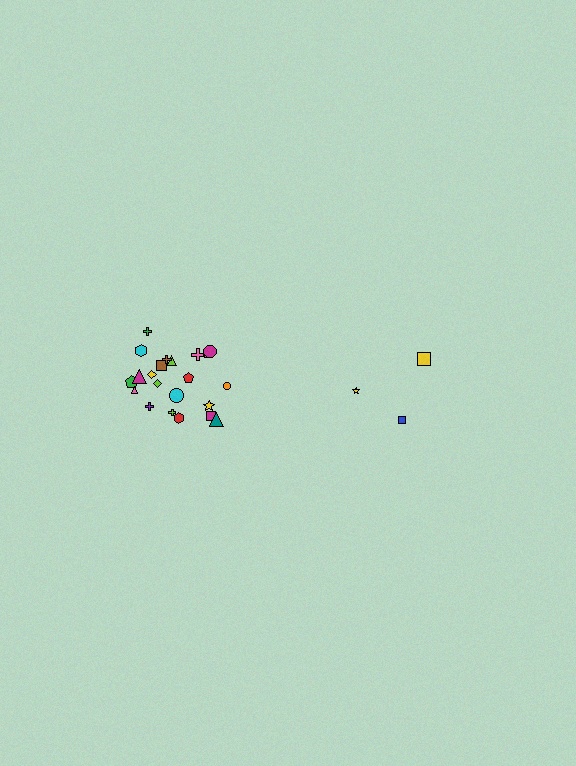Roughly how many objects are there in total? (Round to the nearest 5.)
Roughly 25 objects in total.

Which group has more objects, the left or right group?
The left group.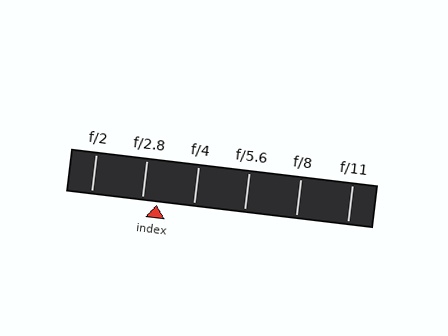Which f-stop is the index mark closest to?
The index mark is closest to f/2.8.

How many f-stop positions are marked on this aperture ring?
There are 6 f-stop positions marked.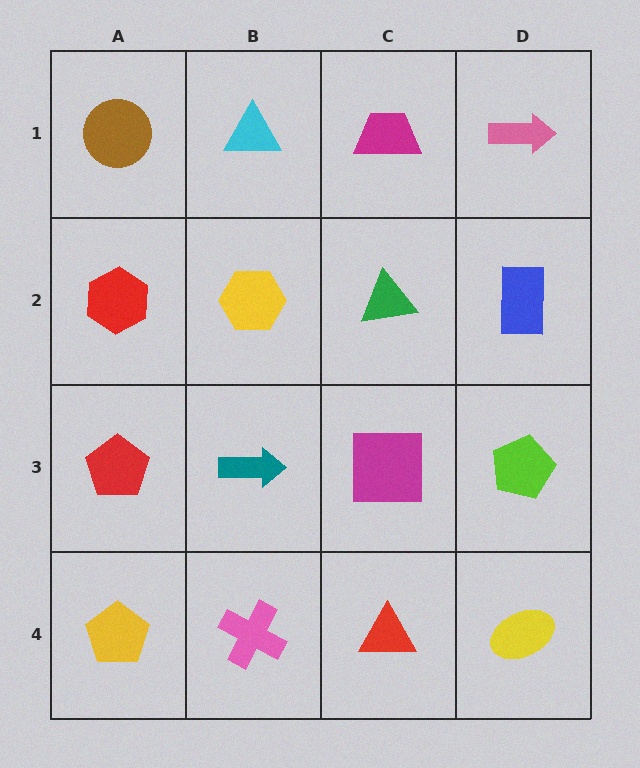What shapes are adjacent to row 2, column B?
A cyan triangle (row 1, column B), a teal arrow (row 3, column B), a red hexagon (row 2, column A), a green triangle (row 2, column C).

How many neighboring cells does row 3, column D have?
3.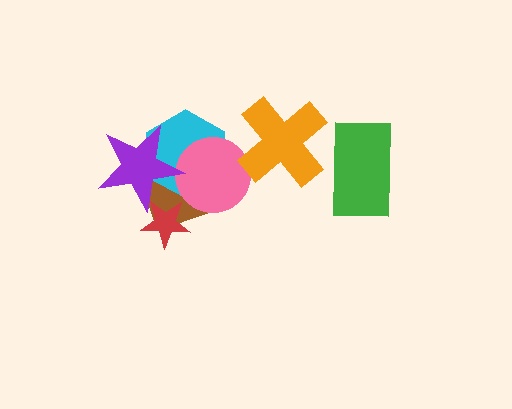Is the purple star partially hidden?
Yes, it is partially covered by another shape.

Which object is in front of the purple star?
The red star is in front of the purple star.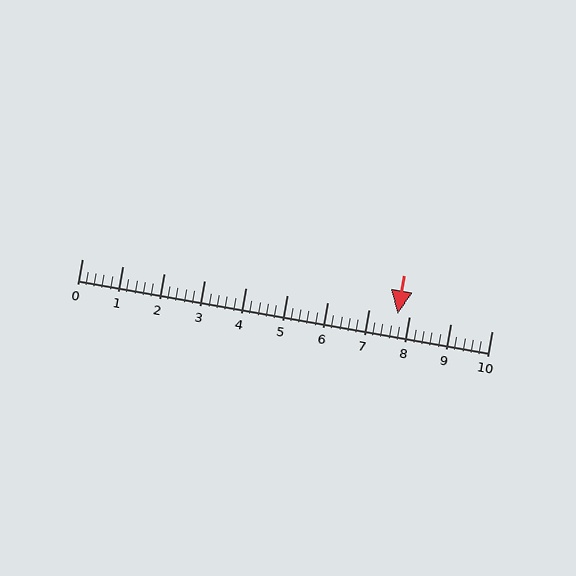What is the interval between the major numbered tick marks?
The major tick marks are spaced 1 units apart.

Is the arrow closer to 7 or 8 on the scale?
The arrow is closer to 8.